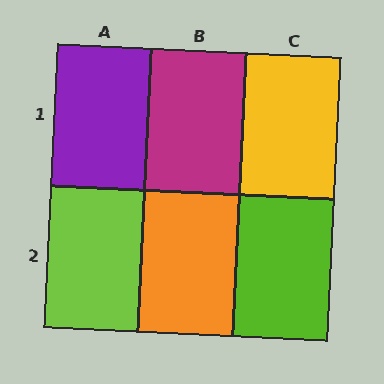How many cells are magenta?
1 cell is magenta.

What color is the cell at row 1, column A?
Purple.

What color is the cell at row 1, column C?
Yellow.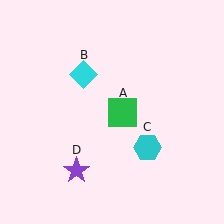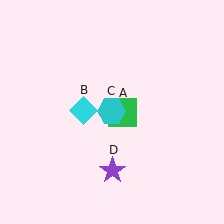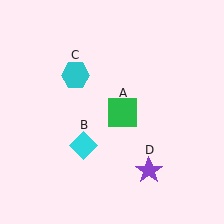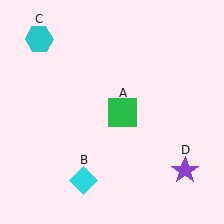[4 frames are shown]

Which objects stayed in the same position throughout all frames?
Green square (object A) remained stationary.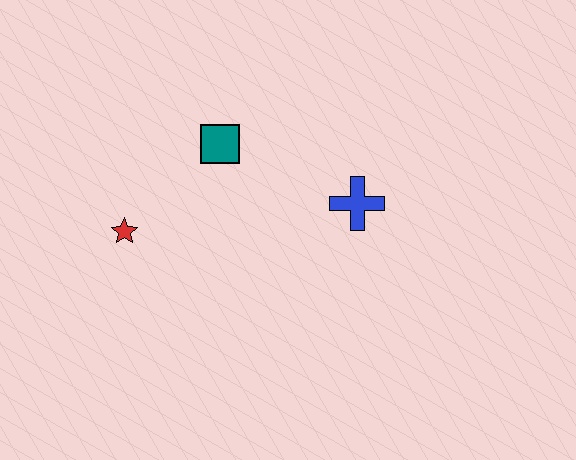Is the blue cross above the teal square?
No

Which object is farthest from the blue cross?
The red star is farthest from the blue cross.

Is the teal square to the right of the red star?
Yes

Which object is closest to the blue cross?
The teal square is closest to the blue cross.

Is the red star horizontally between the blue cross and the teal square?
No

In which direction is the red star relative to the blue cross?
The red star is to the left of the blue cross.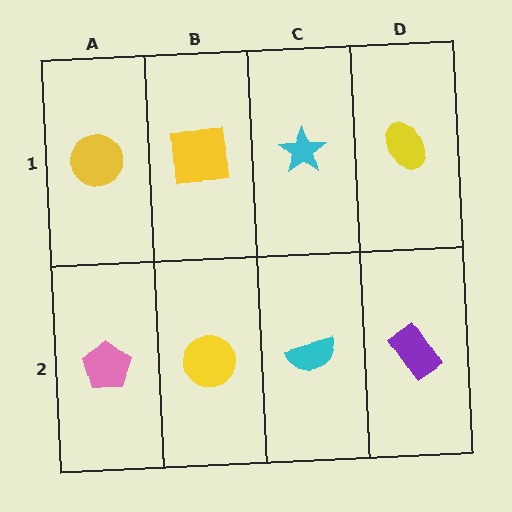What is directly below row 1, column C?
A cyan semicircle.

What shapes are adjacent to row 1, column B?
A yellow circle (row 2, column B), a yellow circle (row 1, column A), a cyan star (row 1, column C).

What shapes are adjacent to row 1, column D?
A purple rectangle (row 2, column D), a cyan star (row 1, column C).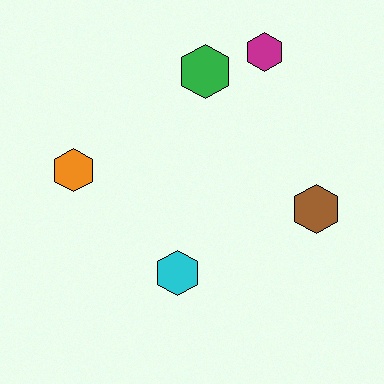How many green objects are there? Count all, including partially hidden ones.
There is 1 green object.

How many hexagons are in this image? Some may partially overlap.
There are 5 hexagons.